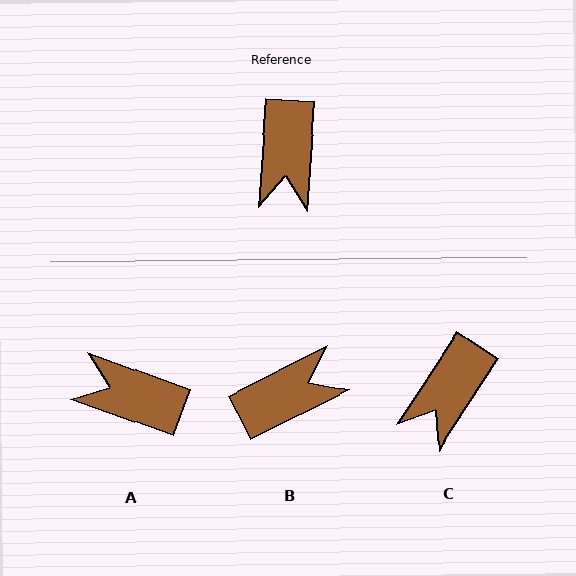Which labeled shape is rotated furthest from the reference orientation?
B, about 120 degrees away.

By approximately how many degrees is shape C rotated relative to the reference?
Approximately 29 degrees clockwise.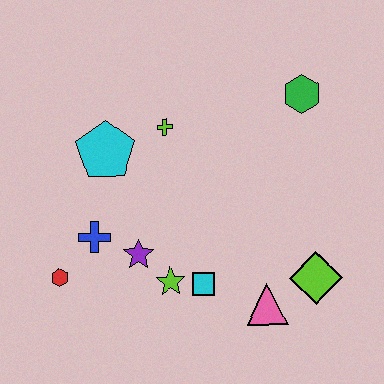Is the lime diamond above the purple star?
No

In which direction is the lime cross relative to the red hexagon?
The lime cross is above the red hexagon.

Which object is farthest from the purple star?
The green hexagon is farthest from the purple star.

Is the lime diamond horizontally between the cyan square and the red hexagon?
No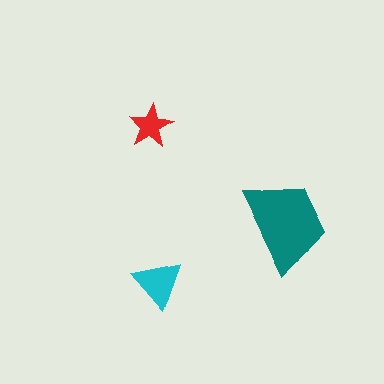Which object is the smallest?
The red star.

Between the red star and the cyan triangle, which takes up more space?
The cyan triangle.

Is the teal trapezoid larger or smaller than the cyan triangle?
Larger.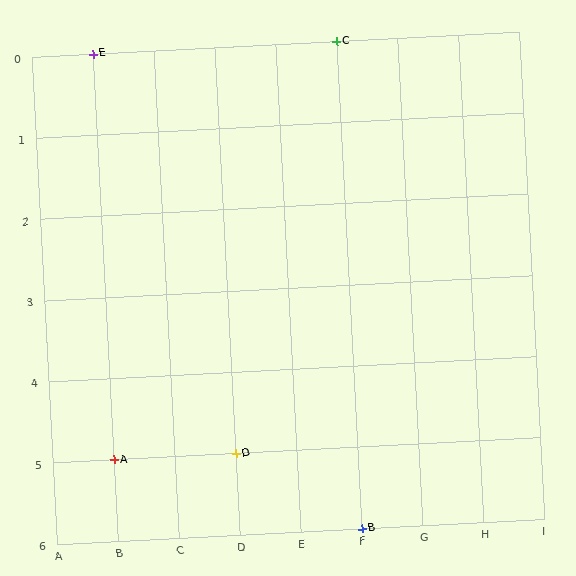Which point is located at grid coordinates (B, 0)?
Point E is at (B, 0).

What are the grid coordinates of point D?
Point D is at grid coordinates (D, 5).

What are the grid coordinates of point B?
Point B is at grid coordinates (F, 6).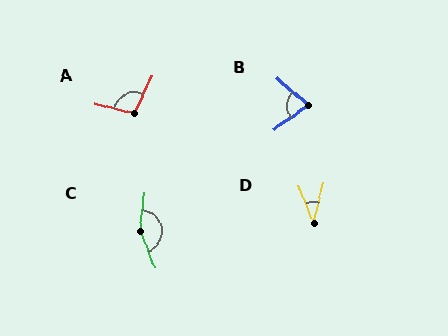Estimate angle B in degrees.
Approximately 76 degrees.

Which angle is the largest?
C, at approximately 151 degrees.